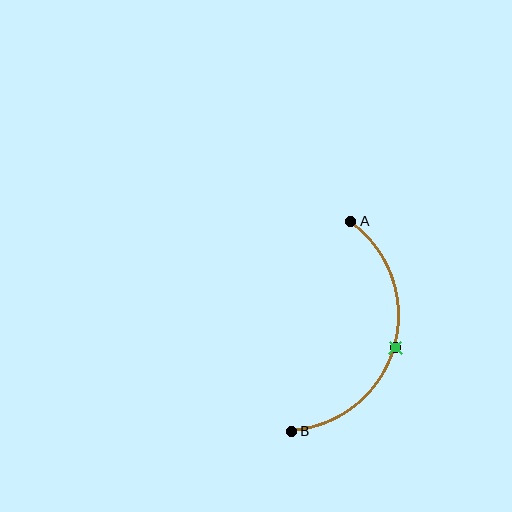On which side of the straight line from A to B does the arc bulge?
The arc bulges to the right of the straight line connecting A and B.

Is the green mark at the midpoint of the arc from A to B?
Yes. The green mark lies on the arc at equal arc-length from both A and B — it is the arc midpoint.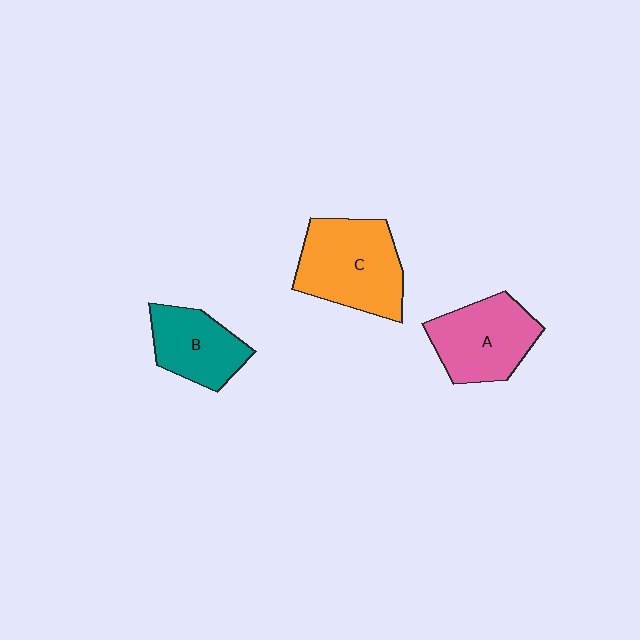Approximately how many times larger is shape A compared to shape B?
Approximately 1.2 times.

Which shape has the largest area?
Shape C (orange).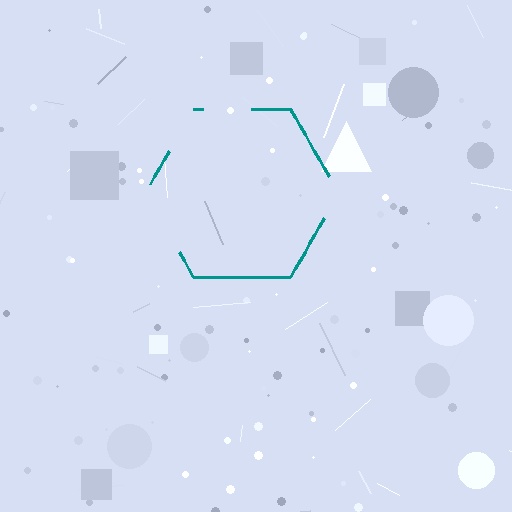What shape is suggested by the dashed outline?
The dashed outline suggests a hexagon.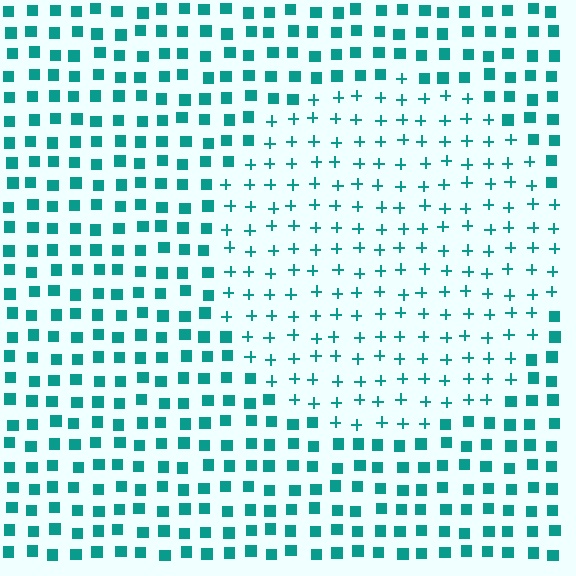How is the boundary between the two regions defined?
The boundary is defined by a change in element shape: plus signs inside vs. squares outside. All elements share the same color and spacing.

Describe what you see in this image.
The image is filled with small teal elements arranged in a uniform grid. A circle-shaped region contains plus signs, while the surrounding area contains squares. The boundary is defined purely by the change in element shape.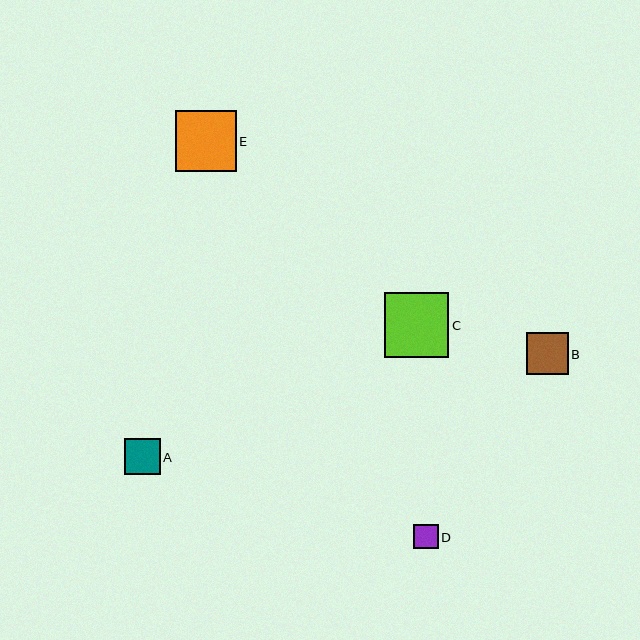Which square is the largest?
Square C is the largest with a size of approximately 65 pixels.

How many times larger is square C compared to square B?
Square C is approximately 1.5 times the size of square B.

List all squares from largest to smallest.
From largest to smallest: C, E, B, A, D.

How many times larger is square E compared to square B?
Square E is approximately 1.5 times the size of square B.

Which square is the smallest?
Square D is the smallest with a size of approximately 24 pixels.